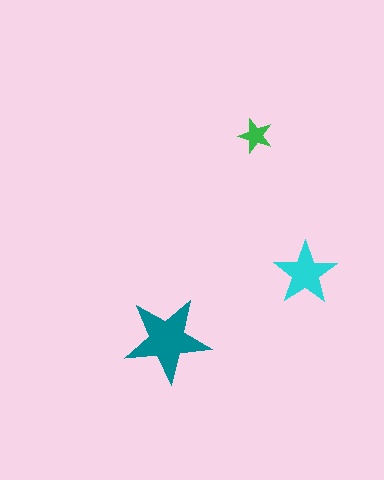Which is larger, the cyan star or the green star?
The cyan one.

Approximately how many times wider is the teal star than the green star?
About 2.5 times wider.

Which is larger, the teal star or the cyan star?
The teal one.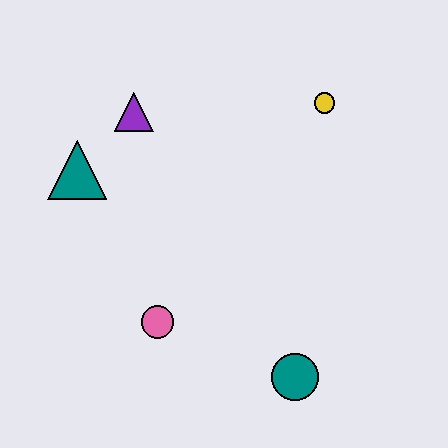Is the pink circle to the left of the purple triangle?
No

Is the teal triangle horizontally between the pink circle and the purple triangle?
No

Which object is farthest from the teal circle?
The purple triangle is farthest from the teal circle.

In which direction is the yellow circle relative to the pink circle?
The yellow circle is above the pink circle.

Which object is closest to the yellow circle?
The purple triangle is closest to the yellow circle.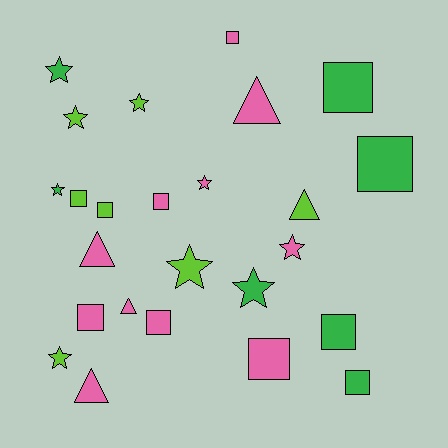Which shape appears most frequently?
Square, with 11 objects.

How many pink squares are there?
There are 5 pink squares.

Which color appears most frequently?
Pink, with 11 objects.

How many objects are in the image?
There are 25 objects.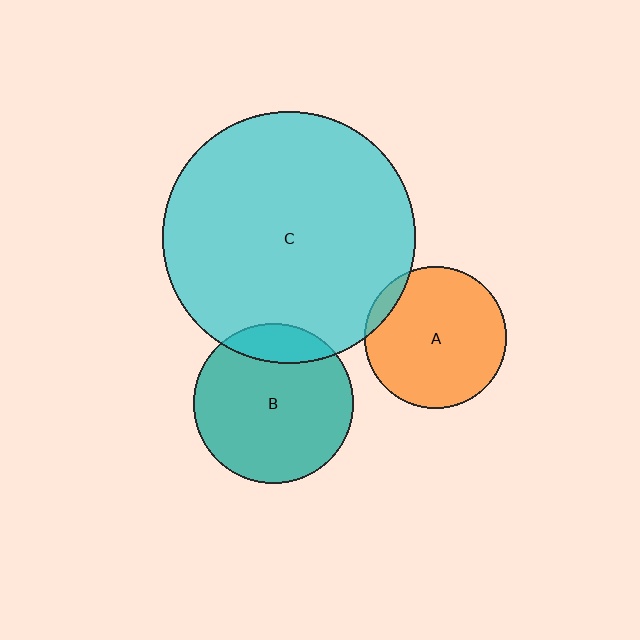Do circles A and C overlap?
Yes.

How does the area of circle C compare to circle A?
Approximately 3.2 times.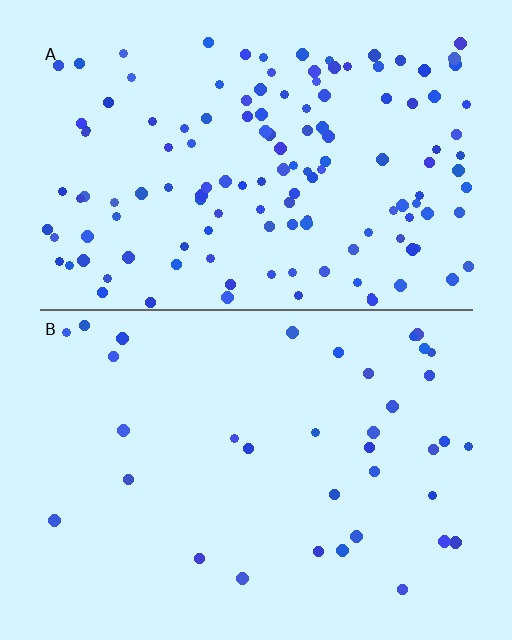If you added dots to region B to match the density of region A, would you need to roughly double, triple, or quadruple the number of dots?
Approximately quadruple.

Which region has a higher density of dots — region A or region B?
A (the top).